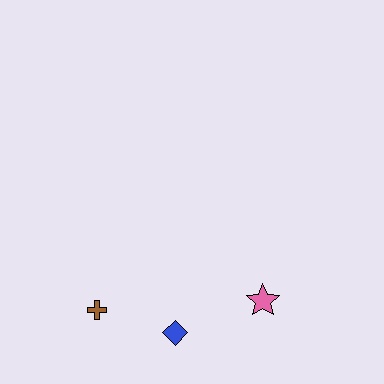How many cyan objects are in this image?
There are no cyan objects.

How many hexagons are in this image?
There are no hexagons.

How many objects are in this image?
There are 3 objects.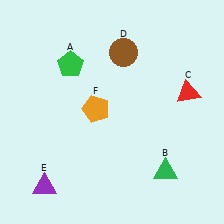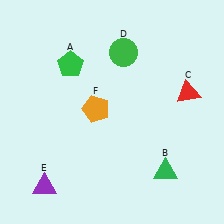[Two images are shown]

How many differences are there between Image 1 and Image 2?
There is 1 difference between the two images.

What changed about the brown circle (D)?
In Image 1, D is brown. In Image 2, it changed to green.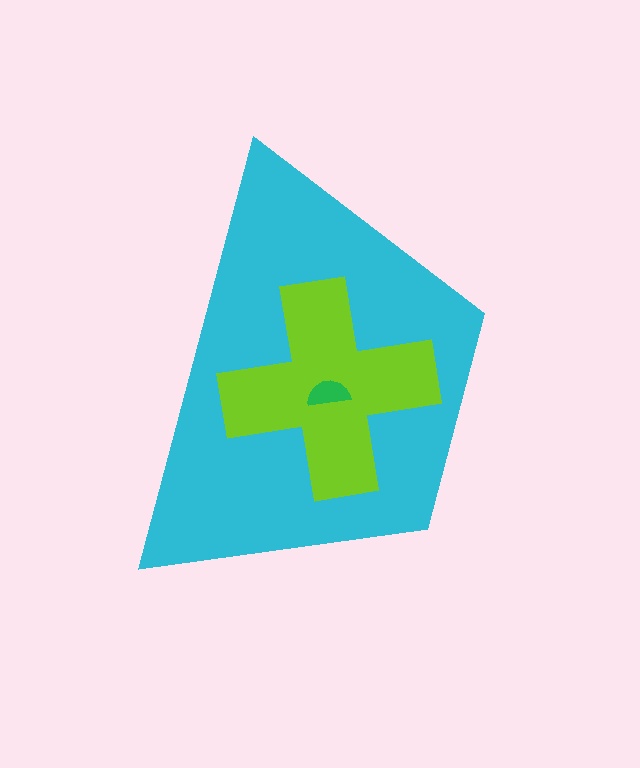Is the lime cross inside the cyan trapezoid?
Yes.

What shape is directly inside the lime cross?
The green semicircle.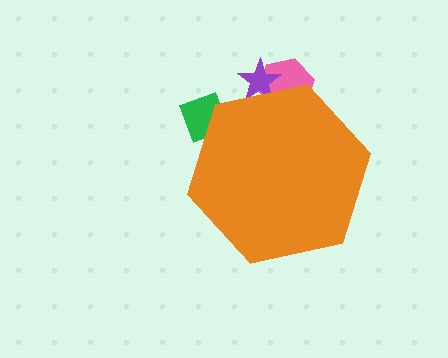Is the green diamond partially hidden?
Yes, the green diamond is partially hidden behind the orange hexagon.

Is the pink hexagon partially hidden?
Yes, the pink hexagon is partially hidden behind the orange hexagon.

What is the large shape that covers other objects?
An orange hexagon.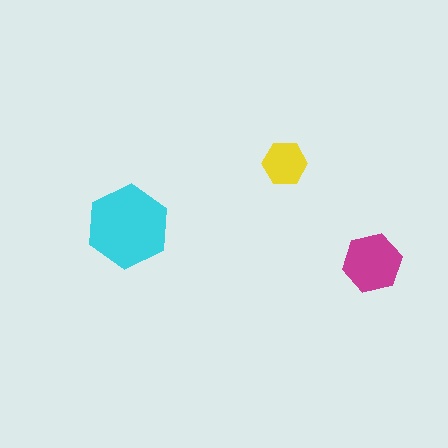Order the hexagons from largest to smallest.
the cyan one, the magenta one, the yellow one.